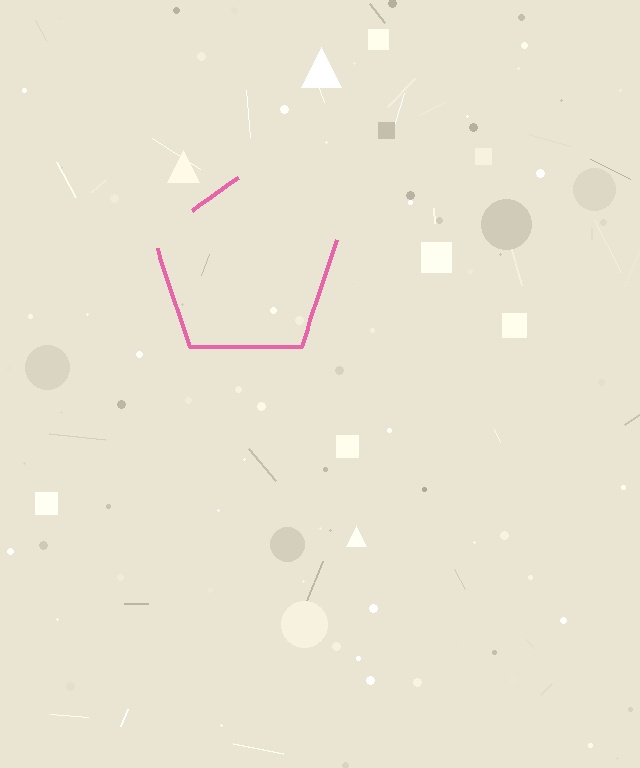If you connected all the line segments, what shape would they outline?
They would outline a pentagon.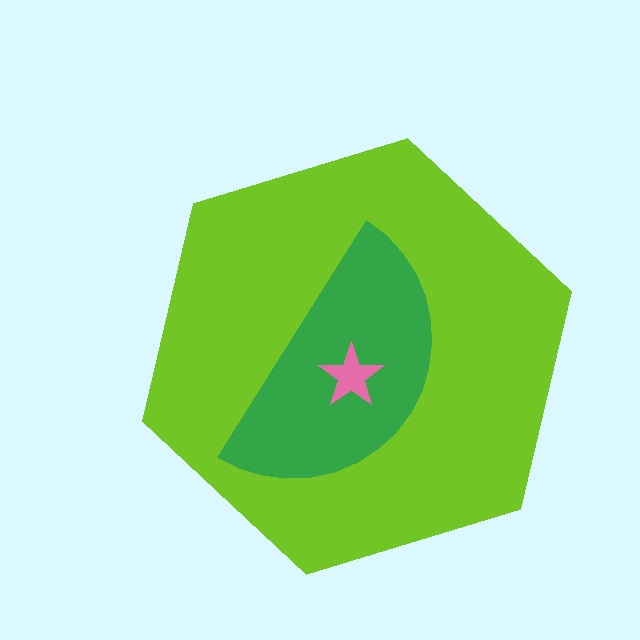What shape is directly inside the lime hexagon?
The green semicircle.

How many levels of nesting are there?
3.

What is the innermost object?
The pink star.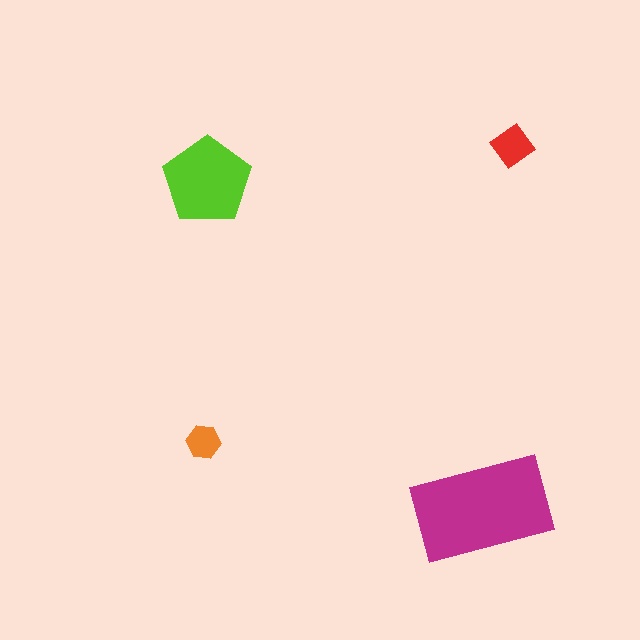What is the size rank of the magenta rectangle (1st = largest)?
1st.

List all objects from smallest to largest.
The orange hexagon, the red diamond, the lime pentagon, the magenta rectangle.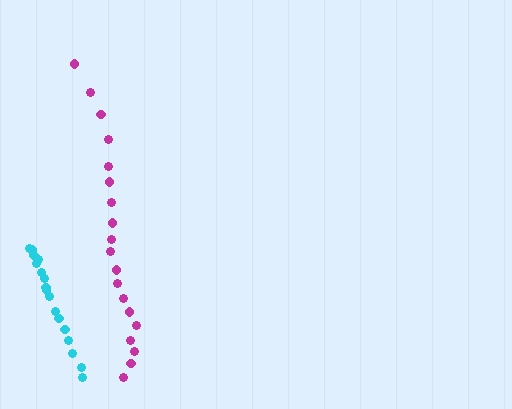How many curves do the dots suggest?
There are 2 distinct paths.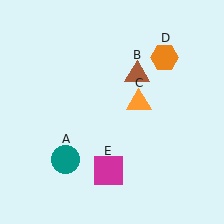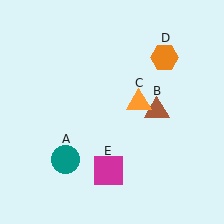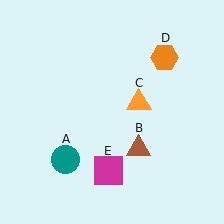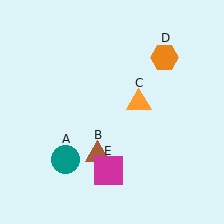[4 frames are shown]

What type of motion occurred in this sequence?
The brown triangle (object B) rotated clockwise around the center of the scene.